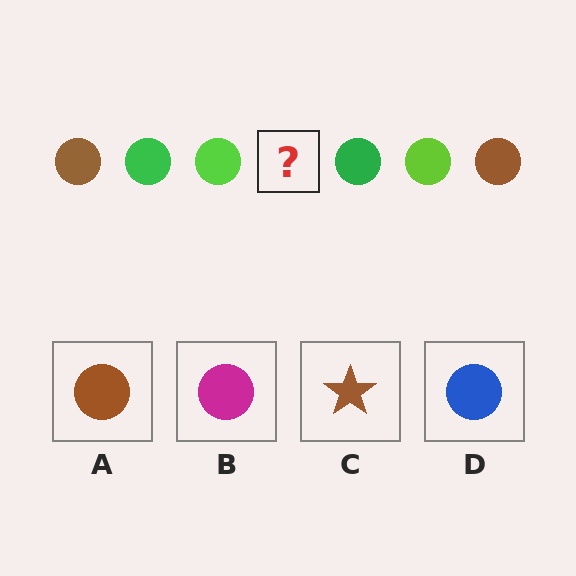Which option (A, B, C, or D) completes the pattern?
A.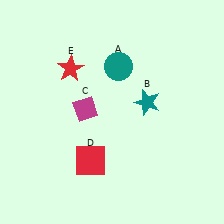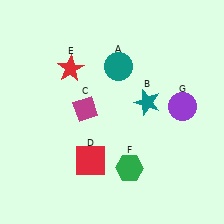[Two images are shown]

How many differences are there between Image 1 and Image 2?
There are 2 differences between the two images.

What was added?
A green hexagon (F), a purple circle (G) were added in Image 2.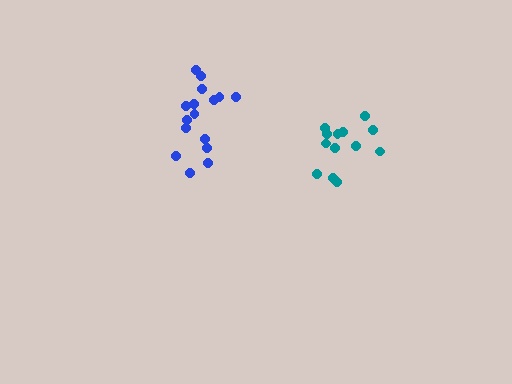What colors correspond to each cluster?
The clusters are colored: teal, blue.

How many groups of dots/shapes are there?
There are 2 groups.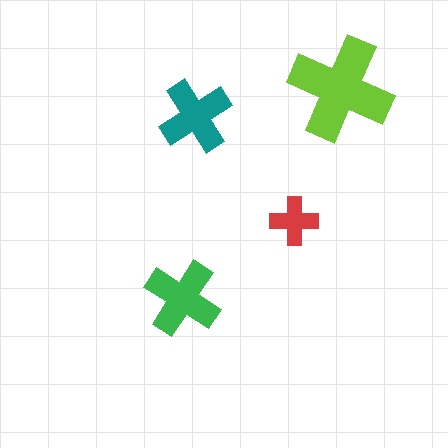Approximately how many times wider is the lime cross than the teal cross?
About 1.5 times wider.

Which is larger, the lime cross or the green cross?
The lime one.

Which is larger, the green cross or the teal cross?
The green one.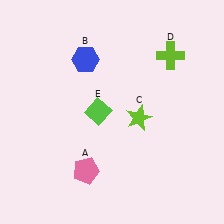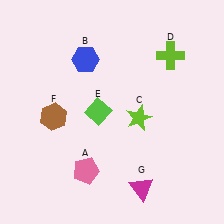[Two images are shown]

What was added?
A brown hexagon (F), a magenta triangle (G) were added in Image 2.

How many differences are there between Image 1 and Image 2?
There are 2 differences between the two images.